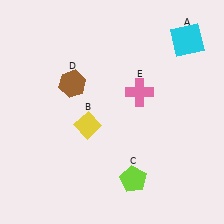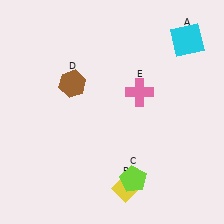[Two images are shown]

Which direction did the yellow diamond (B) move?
The yellow diamond (B) moved down.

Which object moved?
The yellow diamond (B) moved down.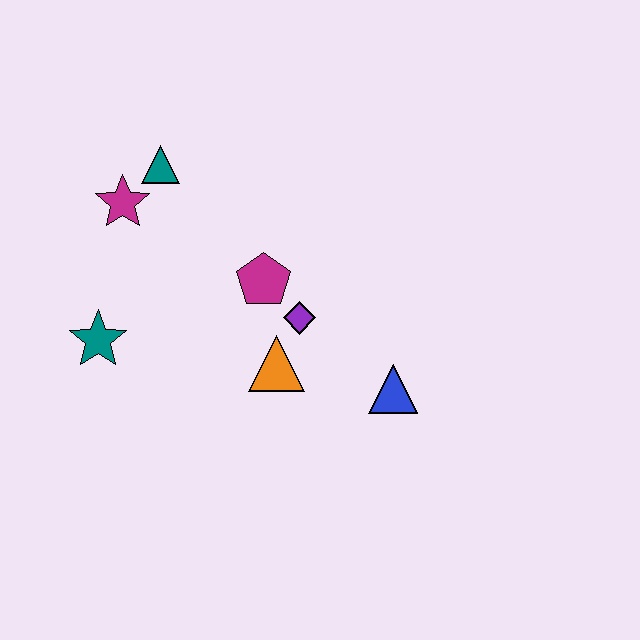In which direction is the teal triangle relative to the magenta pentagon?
The teal triangle is above the magenta pentagon.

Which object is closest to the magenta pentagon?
The purple diamond is closest to the magenta pentagon.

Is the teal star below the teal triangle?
Yes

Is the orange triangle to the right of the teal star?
Yes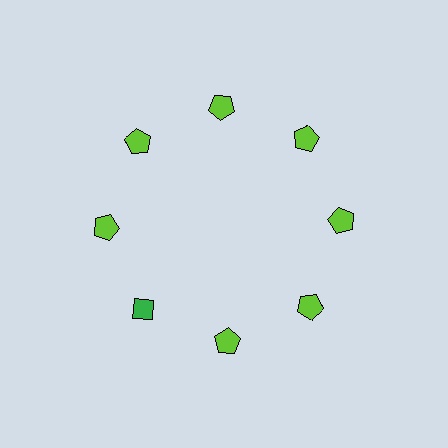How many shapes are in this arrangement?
There are 8 shapes arranged in a ring pattern.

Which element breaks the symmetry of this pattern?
The green diamond at roughly the 8 o'clock position breaks the symmetry. All other shapes are lime pentagons.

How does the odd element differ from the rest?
It differs in both color (green instead of lime) and shape (diamond instead of pentagon).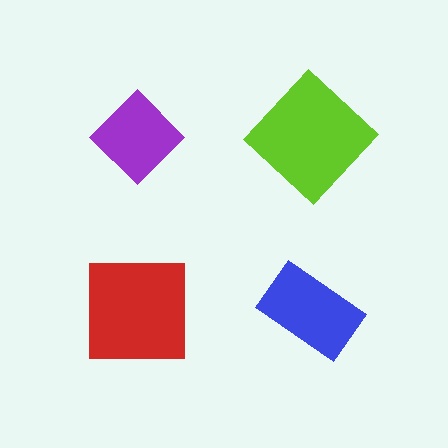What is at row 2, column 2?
A blue rectangle.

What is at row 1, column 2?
A lime diamond.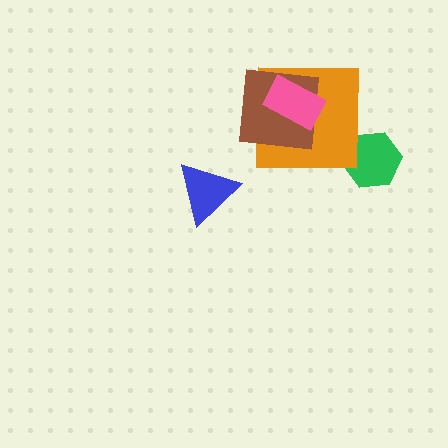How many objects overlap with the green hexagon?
0 objects overlap with the green hexagon.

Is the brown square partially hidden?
Yes, it is partially covered by another shape.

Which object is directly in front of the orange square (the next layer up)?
The brown square is directly in front of the orange square.